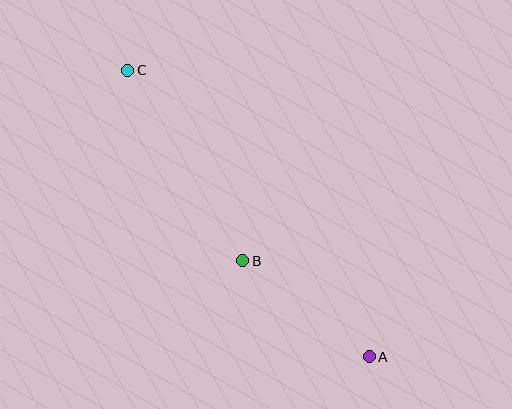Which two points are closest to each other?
Points A and B are closest to each other.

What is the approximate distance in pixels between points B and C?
The distance between B and C is approximately 222 pixels.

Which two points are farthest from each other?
Points A and C are farthest from each other.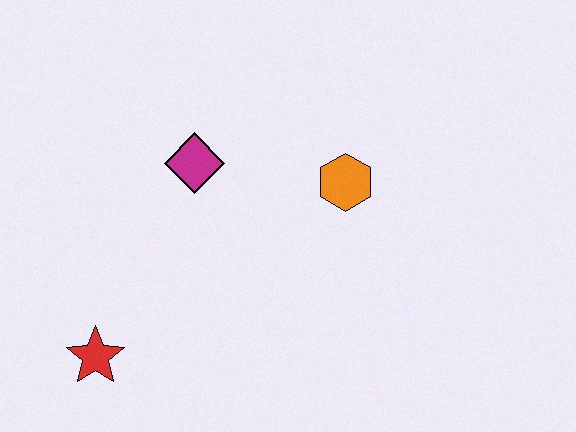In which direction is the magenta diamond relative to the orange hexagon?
The magenta diamond is to the left of the orange hexagon.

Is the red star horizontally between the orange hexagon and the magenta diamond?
No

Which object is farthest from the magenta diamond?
The red star is farthest from the magenta diamond.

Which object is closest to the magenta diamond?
The orange hexagon is closest to the magenta diamond.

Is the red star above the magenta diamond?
No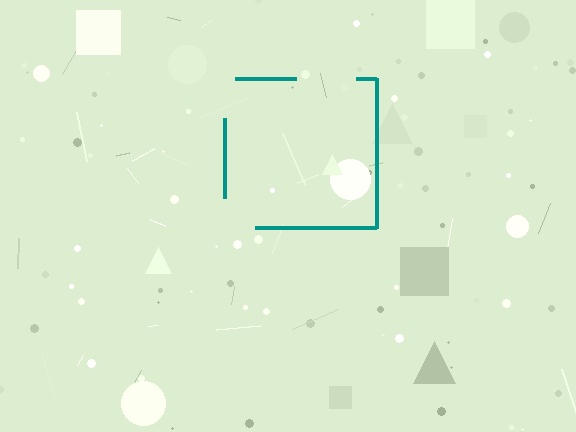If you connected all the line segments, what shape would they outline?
They would outline a square.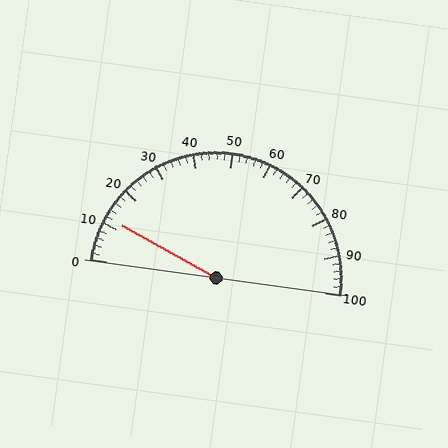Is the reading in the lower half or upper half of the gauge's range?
The reading is in the lower half of the range (0 to 100).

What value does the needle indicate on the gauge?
The needle indicates approximately 12.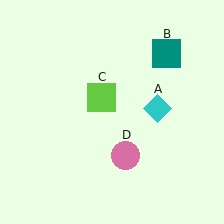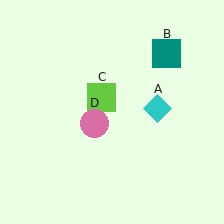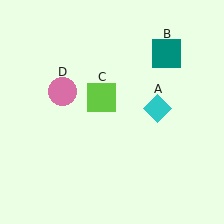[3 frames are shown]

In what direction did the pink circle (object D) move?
The pink circle (object D) moved up and to the left.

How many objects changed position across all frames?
1 object changed position: pink circle (object D).